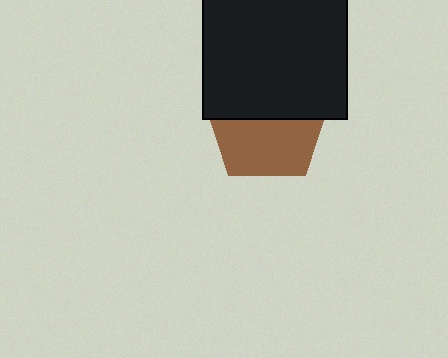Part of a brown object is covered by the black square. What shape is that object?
It is a pentagon.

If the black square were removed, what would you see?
You would see the complete brown pentagon.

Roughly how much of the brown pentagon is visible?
About half of it is visible (roughly 52%).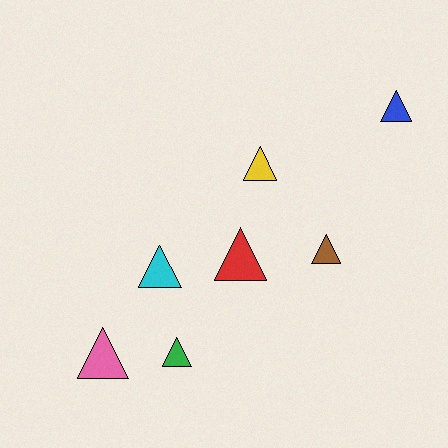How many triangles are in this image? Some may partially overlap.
There are 7 triangles.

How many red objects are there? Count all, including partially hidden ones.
There is 1 red object.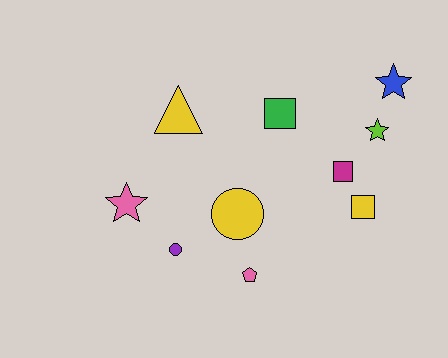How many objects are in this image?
There are 10 objects.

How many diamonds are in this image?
There are no diamonds.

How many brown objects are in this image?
There are no brown objects.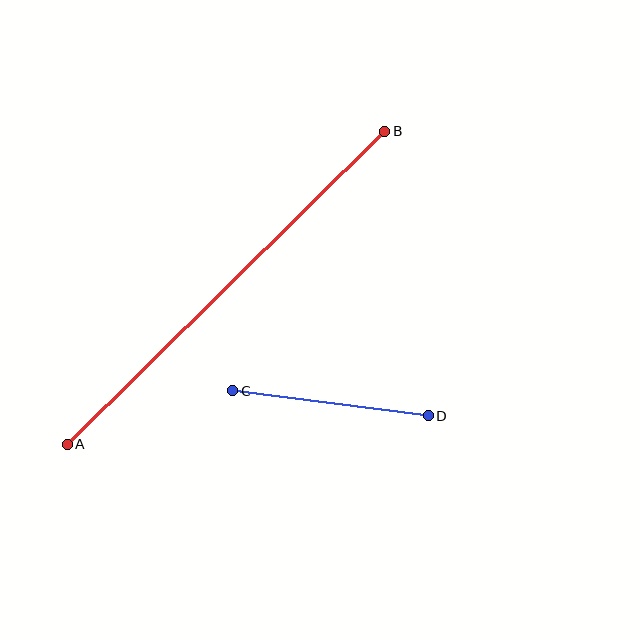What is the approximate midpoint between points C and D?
The midpoint is at approximately (330, 403) pixels.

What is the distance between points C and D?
The distance is approximately 197 pixels.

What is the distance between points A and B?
The distance is approximately 446 pixels.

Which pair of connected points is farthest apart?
Points A and B are farthest apart.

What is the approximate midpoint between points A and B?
The midpoint is at approximately (226, 288) pixels.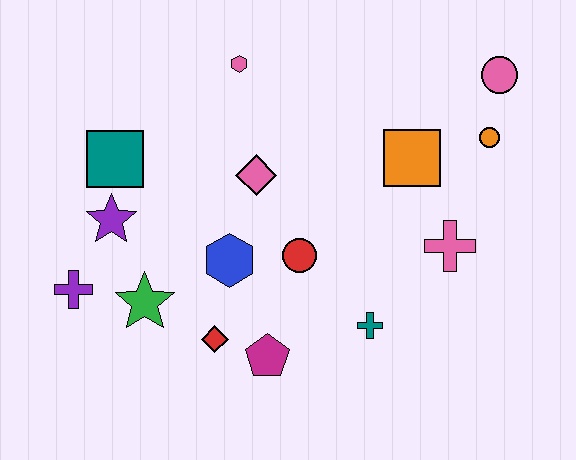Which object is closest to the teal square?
The purple star is closest to the teal square.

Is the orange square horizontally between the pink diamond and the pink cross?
Yes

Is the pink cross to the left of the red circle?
No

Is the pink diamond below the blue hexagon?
No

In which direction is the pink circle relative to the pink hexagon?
The pink circle is to the right of the pink hexagon.